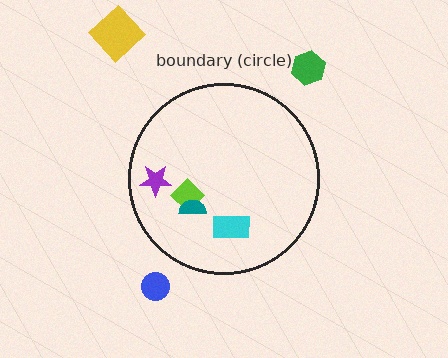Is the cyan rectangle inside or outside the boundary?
Inside.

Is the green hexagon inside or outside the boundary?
Outside.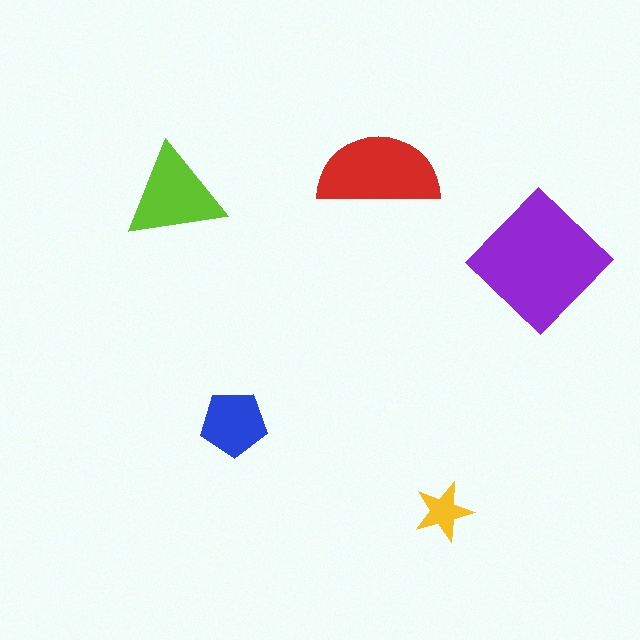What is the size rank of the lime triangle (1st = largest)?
3rd.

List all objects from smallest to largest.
The yellow star, the blue pentagon, the lime triangle, the red semicircle, the purple diamond.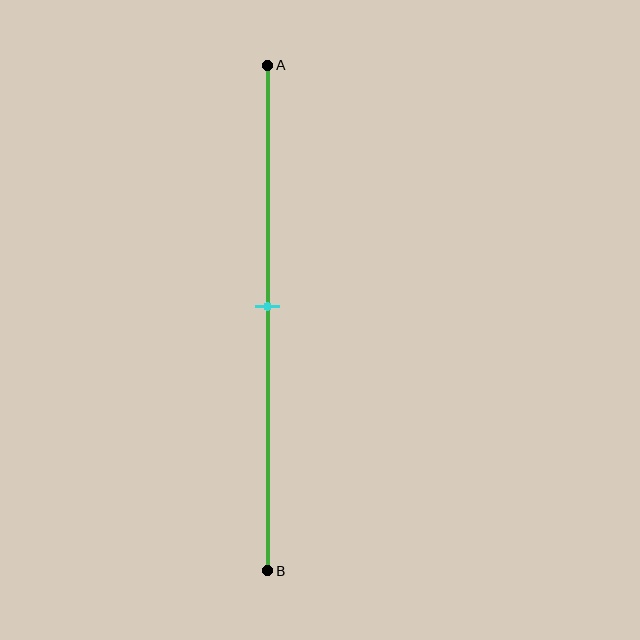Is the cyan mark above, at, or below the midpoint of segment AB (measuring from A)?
The cyan mark is approximately at the midpoint of segment AB.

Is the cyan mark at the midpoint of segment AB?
Yes, the mark is approximately at the midpoint.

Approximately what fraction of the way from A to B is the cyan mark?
The cyan mark is approximately 50% of the way from A to B.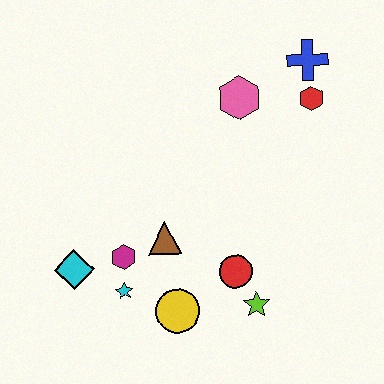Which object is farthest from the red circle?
The blue cross is farthest from the red circle.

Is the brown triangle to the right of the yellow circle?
No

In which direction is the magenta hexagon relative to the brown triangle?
The magenta hexagon is to the left of the brown triangle.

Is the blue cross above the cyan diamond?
Yes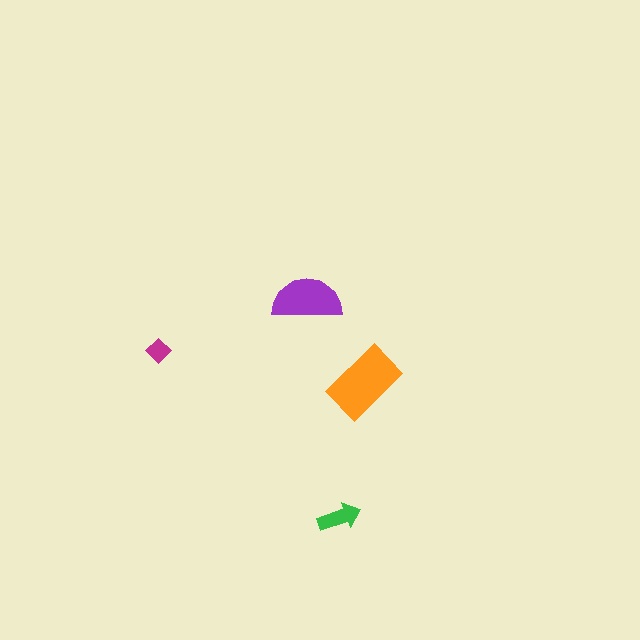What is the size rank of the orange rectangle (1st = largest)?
1st.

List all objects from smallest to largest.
The magenta diamond, the green arrow, the purple semicircle, the orange rectangle.